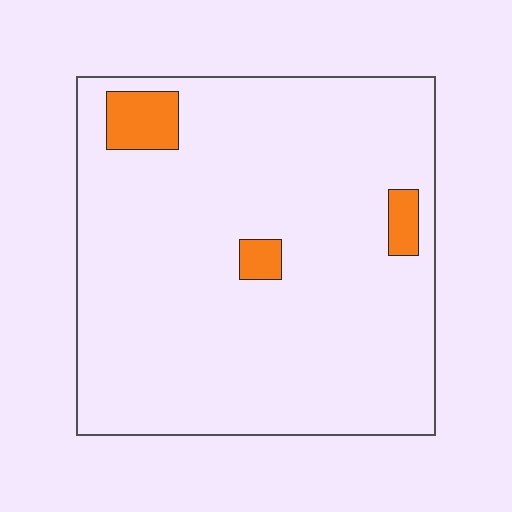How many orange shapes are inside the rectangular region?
3.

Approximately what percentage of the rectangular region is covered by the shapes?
Approximately 5%.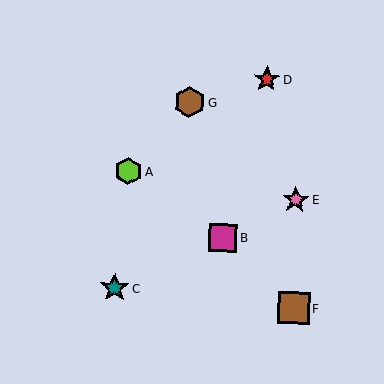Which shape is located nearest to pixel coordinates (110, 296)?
The teal star (labeled C) at (114, 288) is nearest to that location.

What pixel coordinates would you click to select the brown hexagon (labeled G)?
Click at (190, 102) to select the brown hexagon G.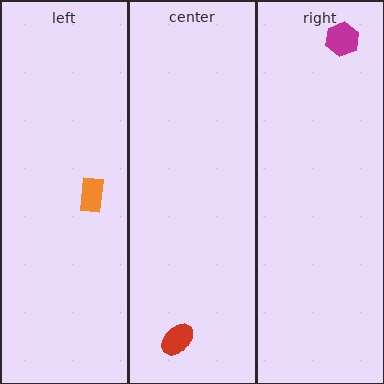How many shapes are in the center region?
1.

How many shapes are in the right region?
1.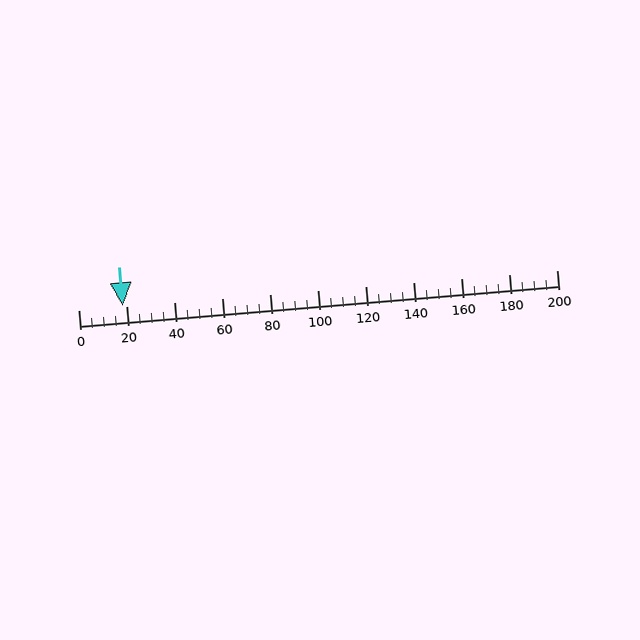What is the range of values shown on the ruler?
The ruler shows values from 0 to 200.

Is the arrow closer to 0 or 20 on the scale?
The arrow is closer to 20.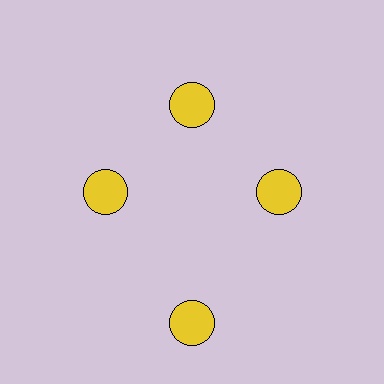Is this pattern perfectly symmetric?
No. The 4 yellow circles are arranged in a ring, but one element near the 6 o'clock position is pushed outward from the center, breaking the 4-fold rotational symmetry.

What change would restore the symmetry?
The symmetry would be restored by moving it inward, back onto the ring so that all 4 circles sit at equal angles and equal distance from the center.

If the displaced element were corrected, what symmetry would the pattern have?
It would have 4-fold rotational symmetry — the pattern would map onto itself every 90 degrees.